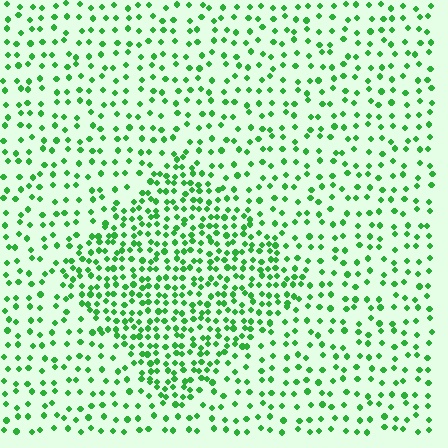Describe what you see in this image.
The image contains small green elements arranged at two different densities. A diamond-shaped region is visible where the elements are more densely packed than the surrounding area.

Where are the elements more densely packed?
The elements are more densely packed inside the diamond boundary.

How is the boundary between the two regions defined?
The boundary is defined by a change in element density (approximately 2.0x ratio). All elements are the same color, size, and shape.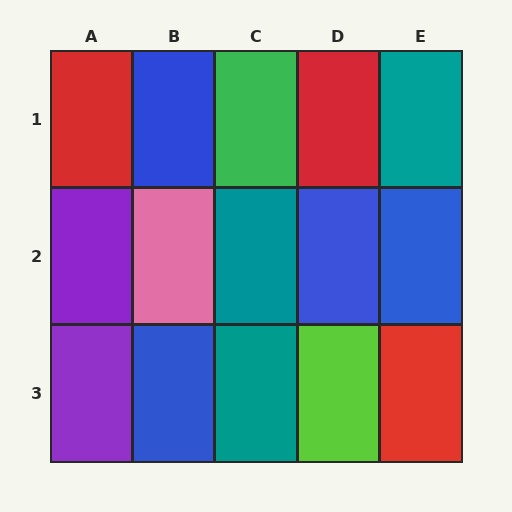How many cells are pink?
1 cell is pink.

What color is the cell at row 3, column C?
Teal.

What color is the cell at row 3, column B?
Blue.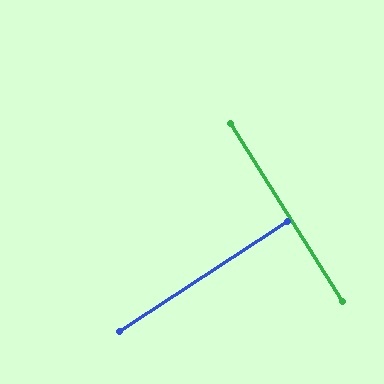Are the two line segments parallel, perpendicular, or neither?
Perpendicular — they meet at approximately 89°.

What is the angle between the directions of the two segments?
Approximately 89 degrees.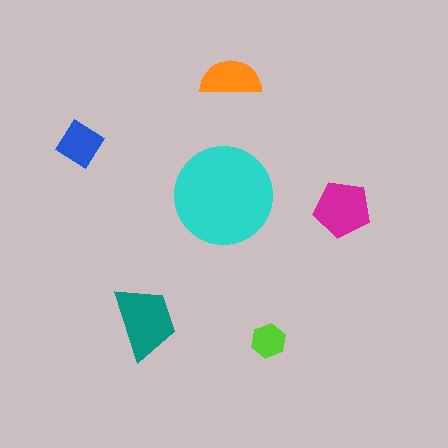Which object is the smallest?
The lime hexagon.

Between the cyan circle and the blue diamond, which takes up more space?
The cyan circle.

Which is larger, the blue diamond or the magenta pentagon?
The magenta pentagon.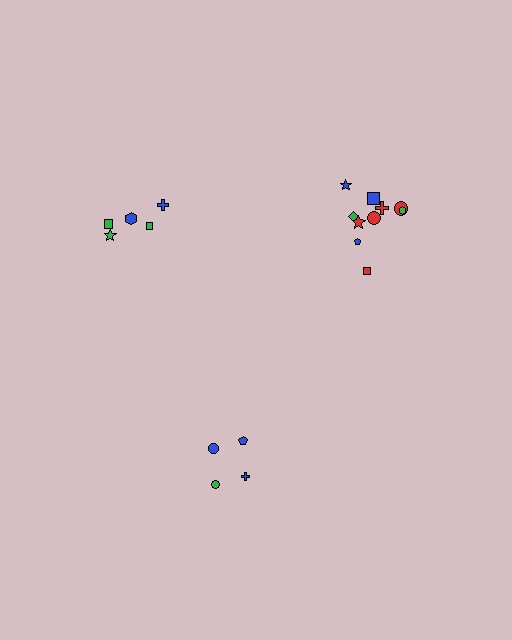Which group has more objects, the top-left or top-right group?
The top-right group.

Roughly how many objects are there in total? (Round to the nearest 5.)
Roughly 20 objects in total.